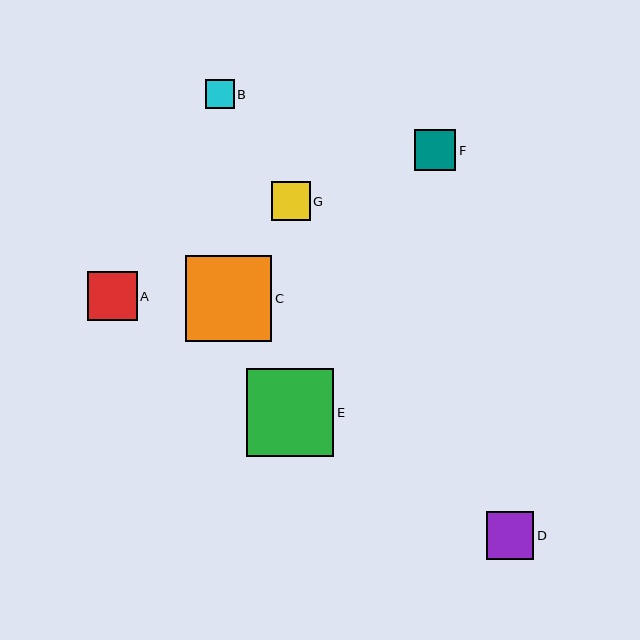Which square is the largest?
Square E is the largest with a size of approximately 87 pixels.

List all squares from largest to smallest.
From largest to smallest: E, C, A, D, F, G, B.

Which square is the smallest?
Square B is the smallest with a size of approximately 28 pixels.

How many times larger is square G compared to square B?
Square G is approximately 1.4 times the size of square B.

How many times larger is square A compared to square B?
Square A is approximately 1.7 times the size of square B.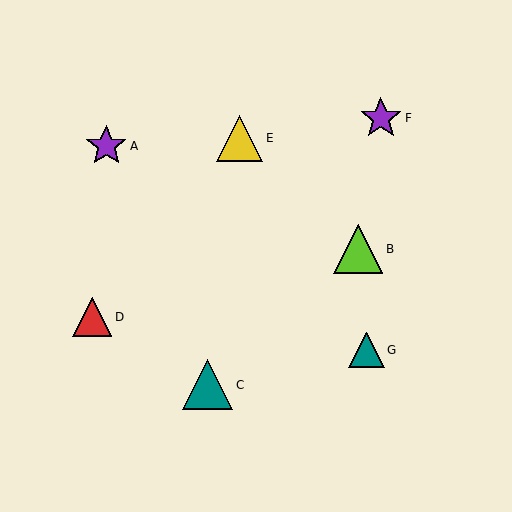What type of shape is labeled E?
Shape E is a yellow triangle.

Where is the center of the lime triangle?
The center of the lime triangle is at (358, 249).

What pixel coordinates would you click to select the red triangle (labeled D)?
Click at (92, 317) to select the red triangle D.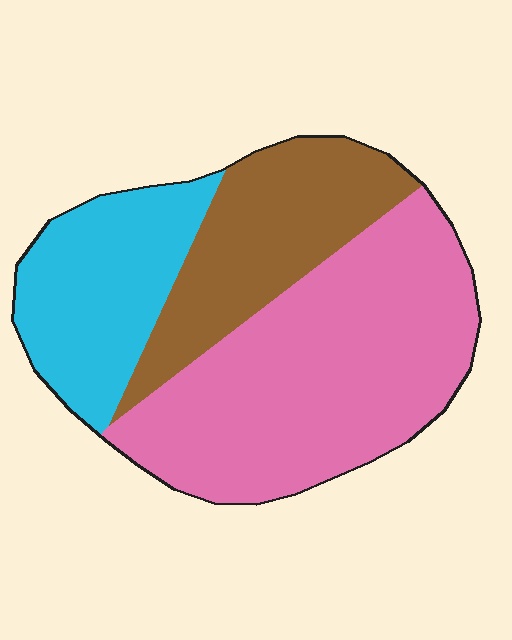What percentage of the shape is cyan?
Cyan takes up about one quarter (1/4) of the shape.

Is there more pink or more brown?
Pink.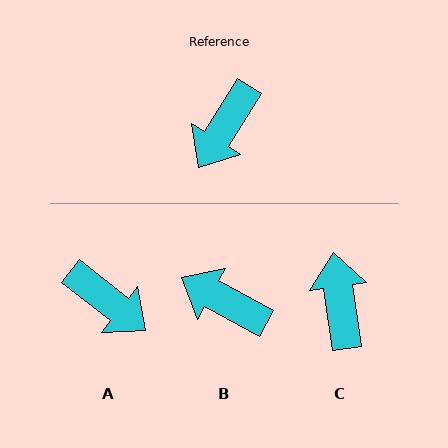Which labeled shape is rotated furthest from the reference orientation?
C, about 140 degrees away.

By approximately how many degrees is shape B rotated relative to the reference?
Approximately 86 degrees clockwise.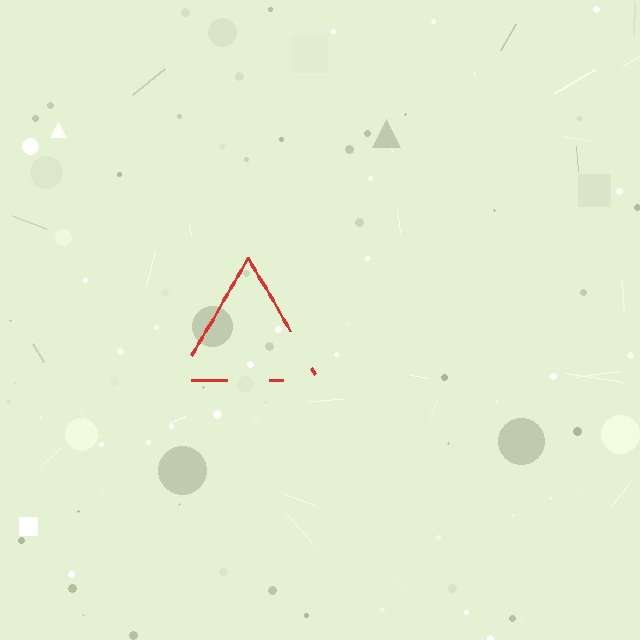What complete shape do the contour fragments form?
The contour fragments form a triangle.